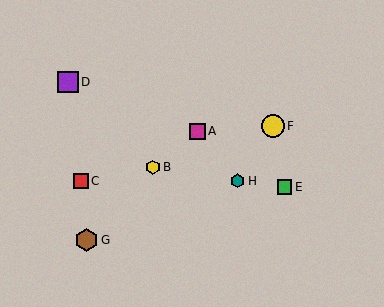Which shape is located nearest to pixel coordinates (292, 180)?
The green square (labeled E) at (285, 187) is nearest to that location.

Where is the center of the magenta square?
The center of the magenta square is at (197, 131).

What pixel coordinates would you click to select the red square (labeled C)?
Click at (81, 181) to select the red square C.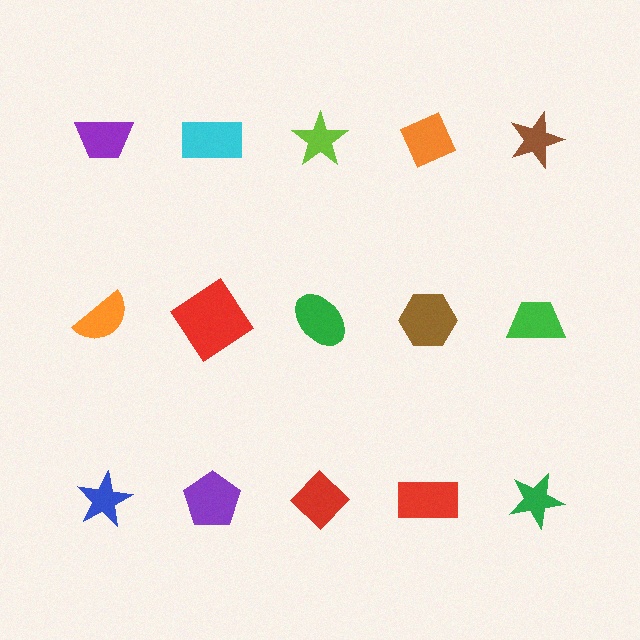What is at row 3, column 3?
A red diamond.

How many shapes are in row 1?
5 shapes.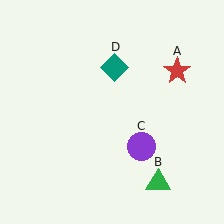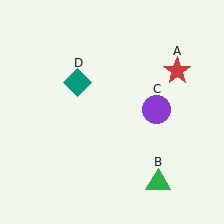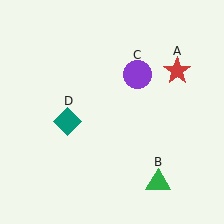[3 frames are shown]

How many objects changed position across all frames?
2 objects changed position: purple circle (object C), teal diamond (object D).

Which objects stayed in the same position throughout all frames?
Red star (object A) and green triangle (object B) remained stationary.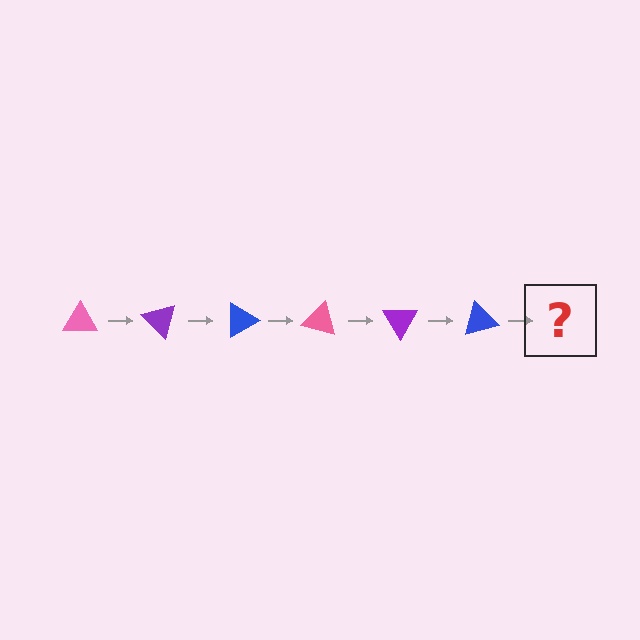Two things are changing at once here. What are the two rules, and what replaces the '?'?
The two rules are that it rotates 45 degrees each step and the color cycles through pink, purple, and blue. The '?' should be a pink triangle, rotated 270 degrees from the start.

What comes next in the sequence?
The next element should be a pink triangle, rotated 270 degrees from the start.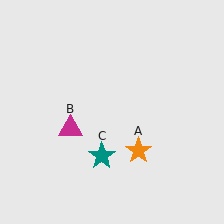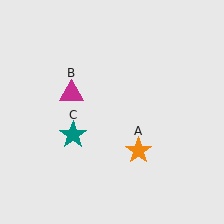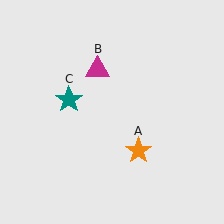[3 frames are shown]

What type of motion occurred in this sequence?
The magenta triangle (object B), teal star (object C) rotated clockwise around the center of the scene.